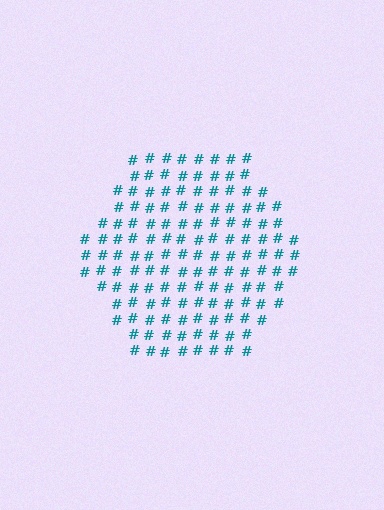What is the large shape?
The large shape is a hexagon.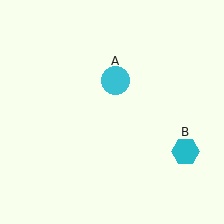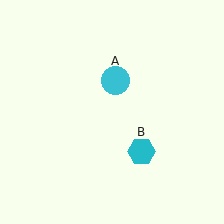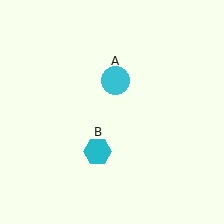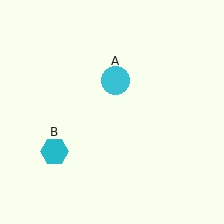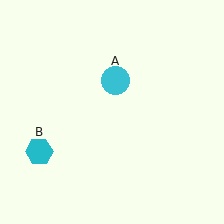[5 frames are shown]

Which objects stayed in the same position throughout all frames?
Cyan circle (object A) remained stationary.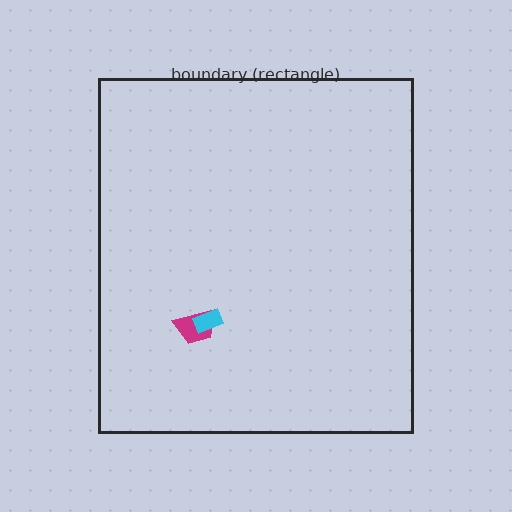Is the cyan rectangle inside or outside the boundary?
Inside.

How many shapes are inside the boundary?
2 inside, 0 outside.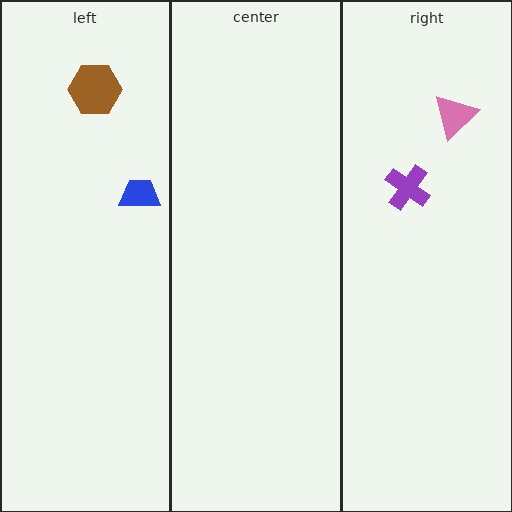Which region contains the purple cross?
The right region.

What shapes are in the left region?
The brown hexagon, the blue trapezoid.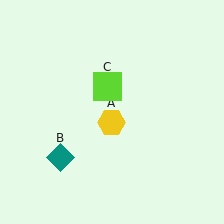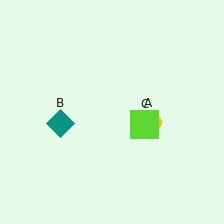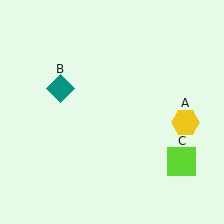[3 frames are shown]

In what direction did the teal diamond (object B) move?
The teal diamond (object B) moved up.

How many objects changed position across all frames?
3 objects changed position: yellow hexagon (object A), teal diamond (object B), lime square (object C).